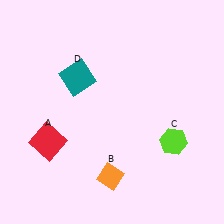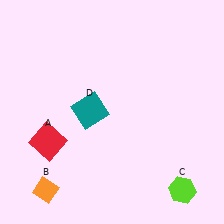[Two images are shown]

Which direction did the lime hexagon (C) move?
The lime hexagon (C) moved down.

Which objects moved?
The objects that moved are: the orange diamond (B), the lime hexagon (C), the teal square (D).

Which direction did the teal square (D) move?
The teal square (D) moved down.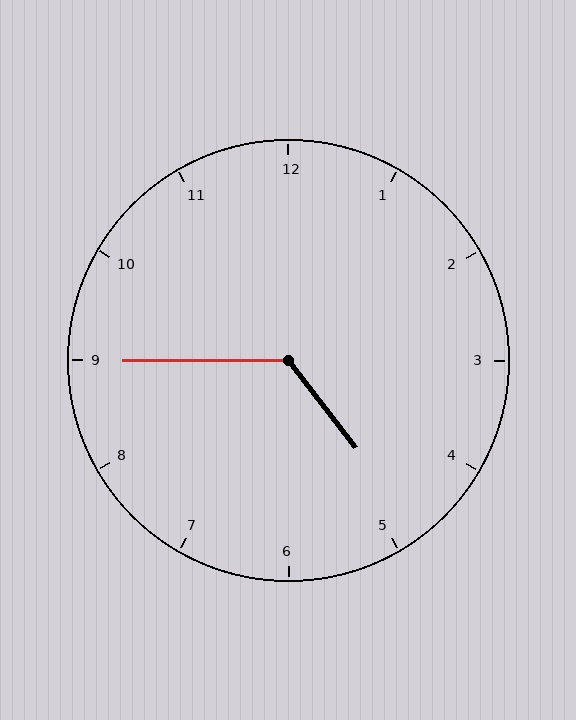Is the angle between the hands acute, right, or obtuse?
It is obtuse.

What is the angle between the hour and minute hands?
Approximately 128 degrees.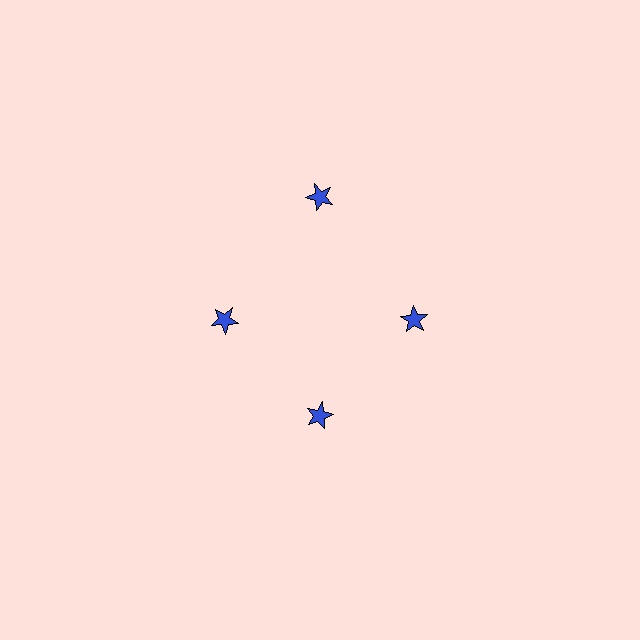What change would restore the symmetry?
The symmetry would be restored by moving it inward, back onto the ring so that all 4 stars sit at equal angles and equal distance from the center.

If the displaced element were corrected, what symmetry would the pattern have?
It would have 4-fold rotational symmetry — the pattern would map onto itself every 90 degrees.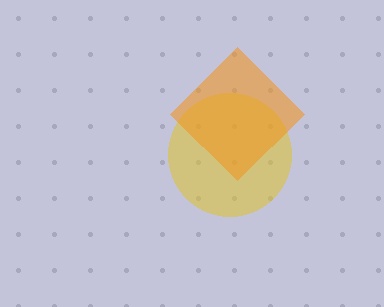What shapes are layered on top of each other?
The layered shapes are: a yellow circle, an orange diamond.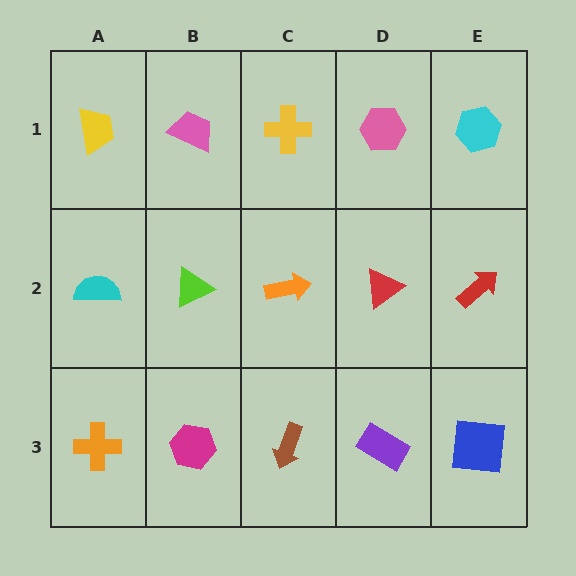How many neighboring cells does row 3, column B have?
3.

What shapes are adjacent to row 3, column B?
A lime triangle (row 2, column B), an orange cross (row 3, column A), a brown arrow (row 3, column C).